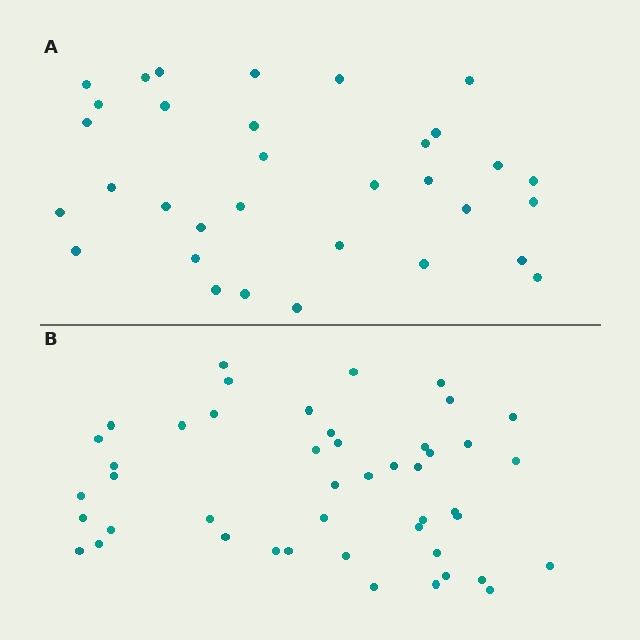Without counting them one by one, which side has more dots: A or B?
Region B (the bottom region) has more dots.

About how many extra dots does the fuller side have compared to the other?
Region B has approximately 15 more dots than region A.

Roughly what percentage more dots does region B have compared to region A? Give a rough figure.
About 40% more.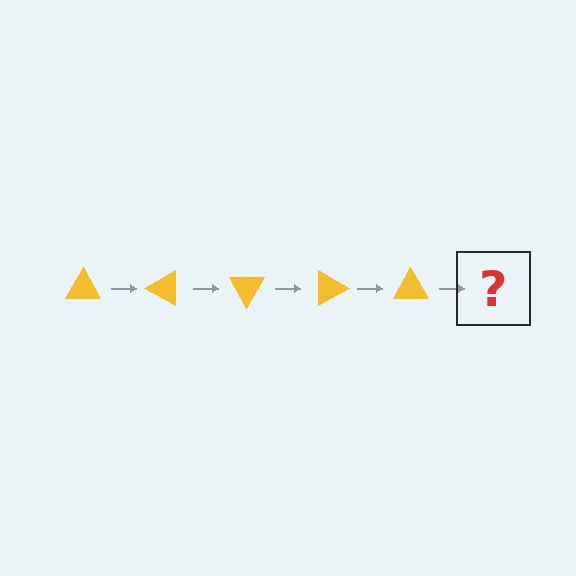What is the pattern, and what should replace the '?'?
The pattern is that the triangle rotates 30 degrees each step. The '?' should be a yellow triangle rotated 150 degrees.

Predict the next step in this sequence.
The next step is a yellow triangle rotated 150 degrees.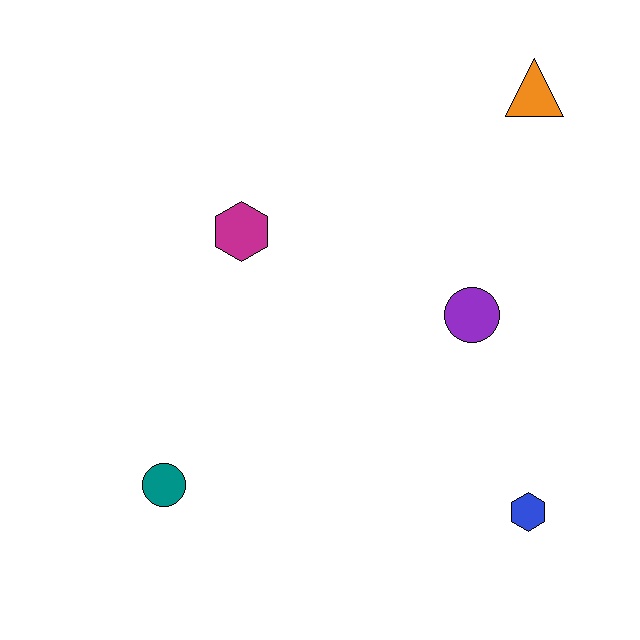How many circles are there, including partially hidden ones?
There are 2 circles.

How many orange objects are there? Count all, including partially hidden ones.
There is 1 orange object.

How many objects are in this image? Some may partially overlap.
There are 5 objects.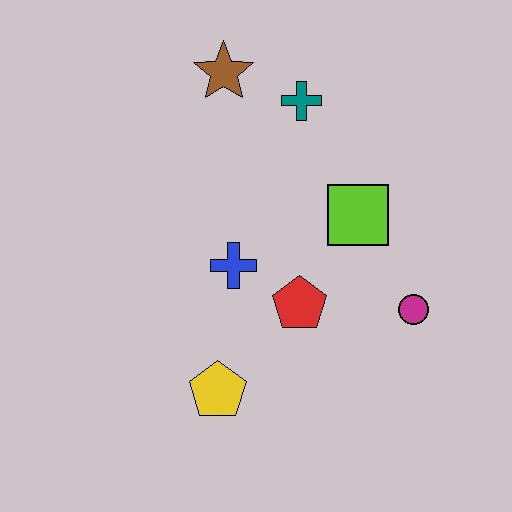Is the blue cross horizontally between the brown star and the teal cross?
Yes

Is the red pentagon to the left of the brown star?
No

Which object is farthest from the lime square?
The yellow pentagon is farthest from the lime square.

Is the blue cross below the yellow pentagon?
No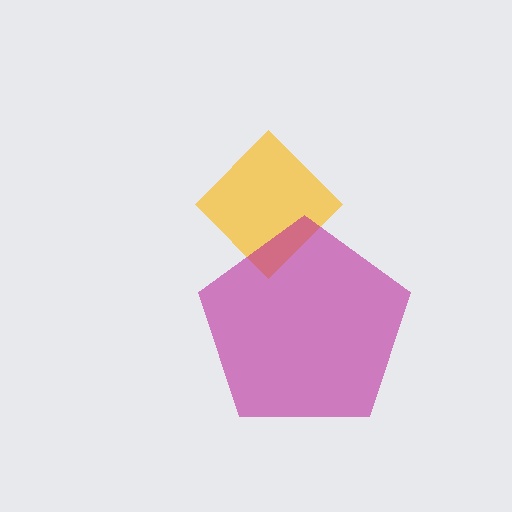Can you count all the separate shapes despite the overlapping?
Yes, there are 2 separate shapes.